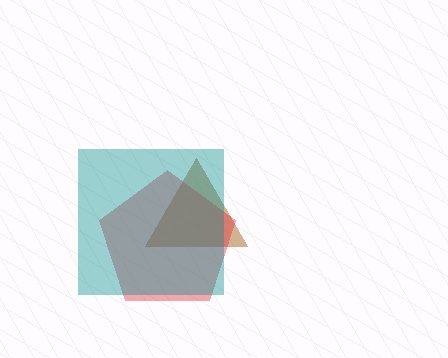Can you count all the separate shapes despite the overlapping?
Yes, there are 3 separate shapes.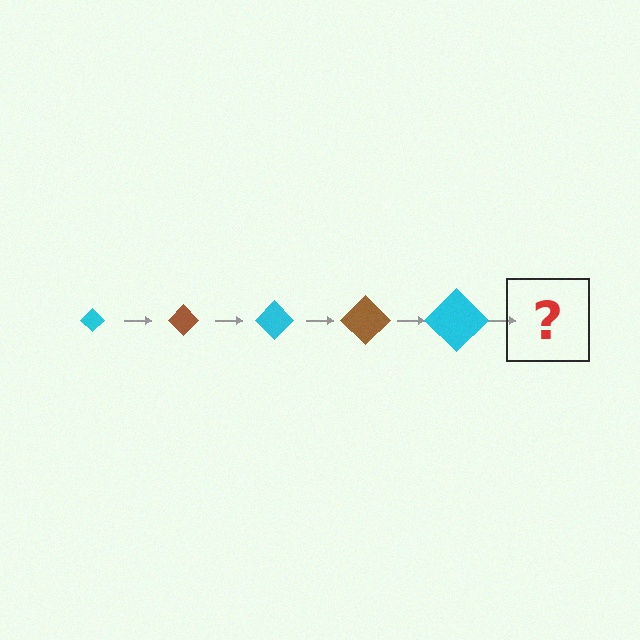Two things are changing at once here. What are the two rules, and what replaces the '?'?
The two rules are that the diamond grows larger each step and the color cycles through cyan and brown. The '?' should be a brown diamond, larger than the previous one.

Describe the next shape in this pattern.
It should be a brown diamond, larger than the previous one.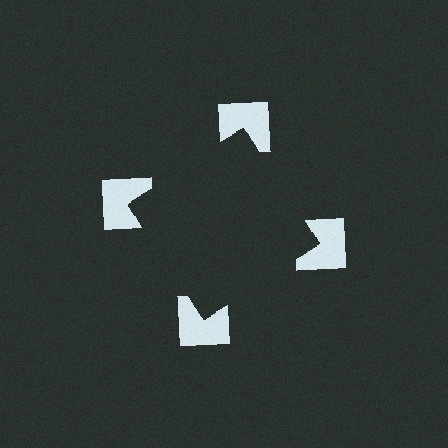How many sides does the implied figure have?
4 sides.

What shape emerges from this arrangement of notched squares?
An illusory square — its edges are inferred from the aligned wedge cuts in the notched squares, not physically drawn.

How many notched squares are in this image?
There are 4 — one at each vertex of the illusory square.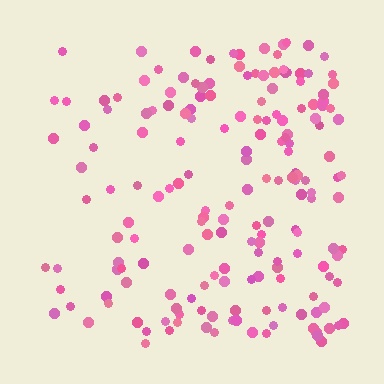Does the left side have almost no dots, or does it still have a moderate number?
Still a moderate number, just noticeably fewer than the right.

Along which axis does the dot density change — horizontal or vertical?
Horizontal.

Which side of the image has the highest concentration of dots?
The right.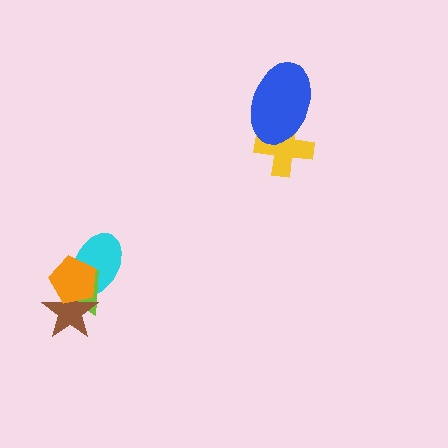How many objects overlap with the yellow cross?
1 object overlaps with the yellow cross.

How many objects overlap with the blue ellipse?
1 object overlaps with the blue ellipse.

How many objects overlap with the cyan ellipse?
3 objects overlap with the cyan ellipse.